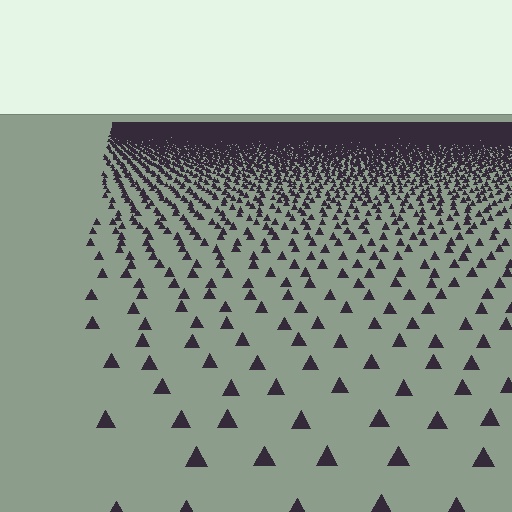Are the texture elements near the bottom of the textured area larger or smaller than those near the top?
Larger. Near the bottom, elements are closer to the viewer and appear at a bigger on-screen size.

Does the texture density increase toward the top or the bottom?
Density increases toward the top.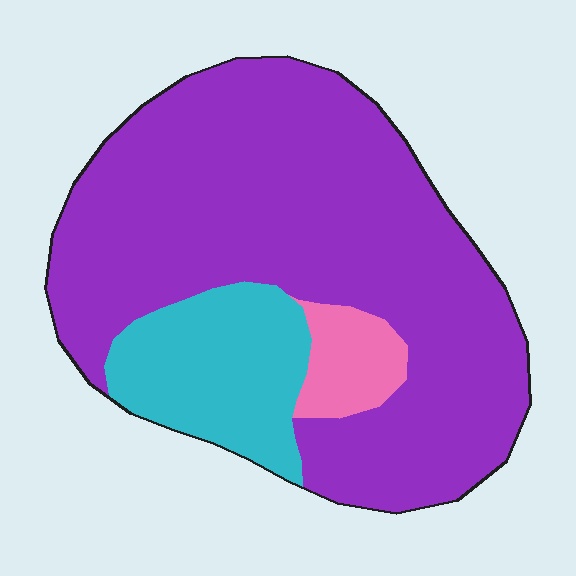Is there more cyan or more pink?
Cyan.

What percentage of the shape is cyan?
Cyan covers about 20% of the shape.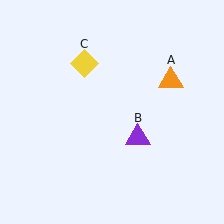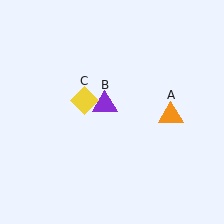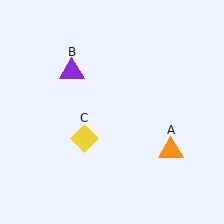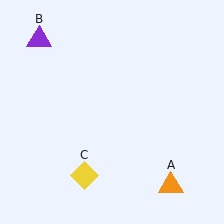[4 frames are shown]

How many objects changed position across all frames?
3 objects changed position: orange triangle (object A), purple triangle (object B), yellow diamond (object C).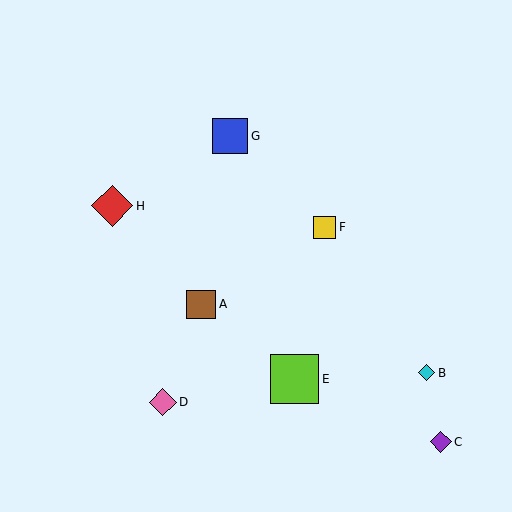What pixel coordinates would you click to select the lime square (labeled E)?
Click at (294, 379) to select the lime square E.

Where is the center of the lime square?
The center of the lime square is at (294, 379).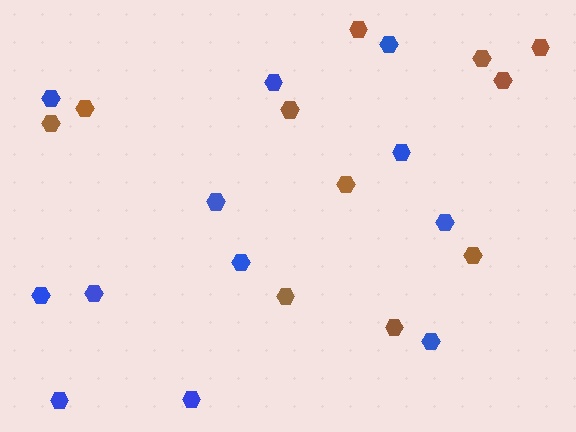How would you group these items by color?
There are 2 groups: one group of brown hexagons (11) and one group of blue hexagons (12).